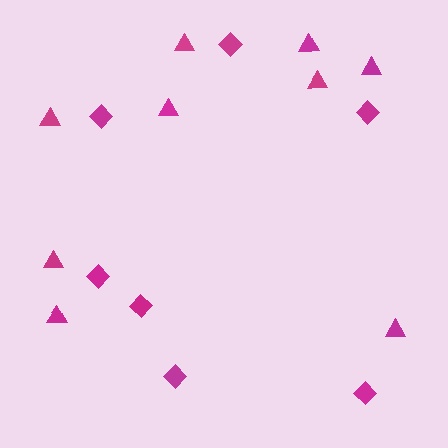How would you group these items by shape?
There are 2 groups: one group of diamonds (7) and one group of triangles (9).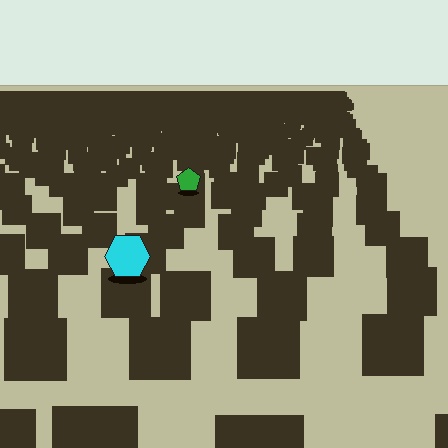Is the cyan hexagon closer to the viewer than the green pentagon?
Yes. The cyan hexagon is closer — you can tell from the texture gradient: the ground texture is coarser near it.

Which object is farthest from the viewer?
The green pentagon is farthest from the viewer. It appears smaller and the ground texture around it is denser.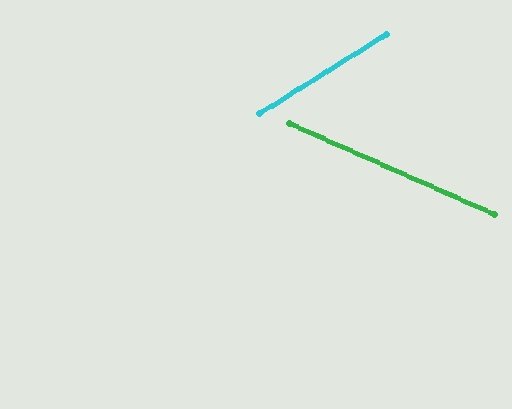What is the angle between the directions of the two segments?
Approximately 56 degrees.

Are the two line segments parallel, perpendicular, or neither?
Neither parallel nor perpendicular — they differ by about 56°.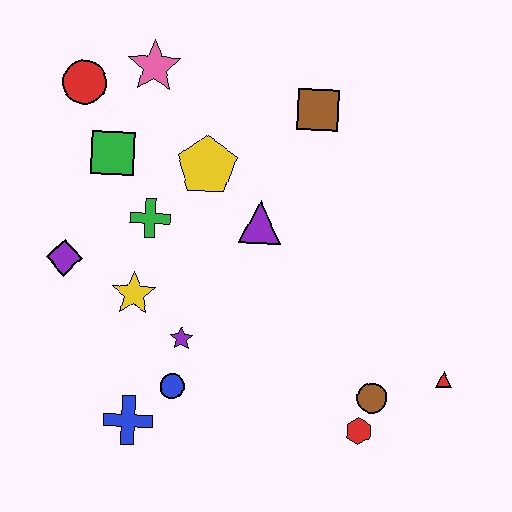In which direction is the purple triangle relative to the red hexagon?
The purple triangle is above the red hexagon.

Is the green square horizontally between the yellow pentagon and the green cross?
No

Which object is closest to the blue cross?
The blue circle is closest to the blue cross.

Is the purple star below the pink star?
Yes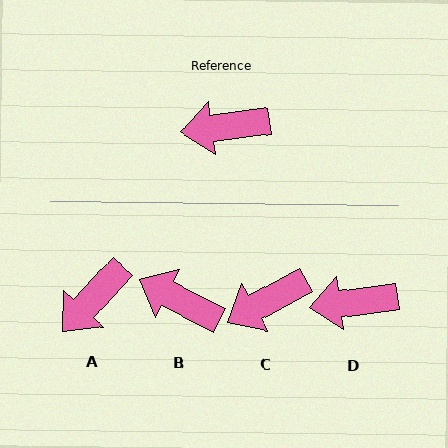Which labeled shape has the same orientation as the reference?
D.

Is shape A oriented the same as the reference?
No, it is off by about 40 degrees.